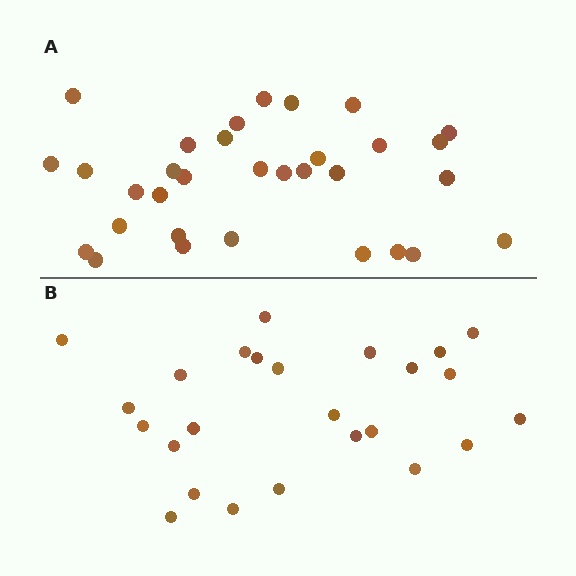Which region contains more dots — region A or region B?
Region A (the top region) has more dots.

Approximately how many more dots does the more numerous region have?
Region A has roughly 8 or so more dots than region B.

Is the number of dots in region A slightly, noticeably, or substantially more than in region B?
Region A has noticeably more, but not dramatically so. The ratio is roughly 1.3 to 1.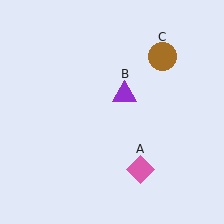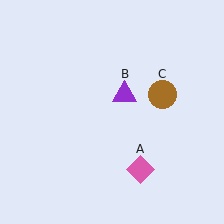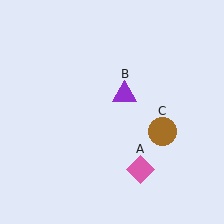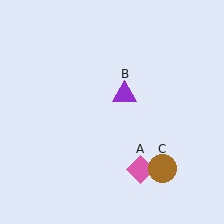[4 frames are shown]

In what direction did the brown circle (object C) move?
The brown circle (object C) moved down.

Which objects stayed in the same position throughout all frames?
Pink diamond (object A) and purple triangle (object B) remained stationary.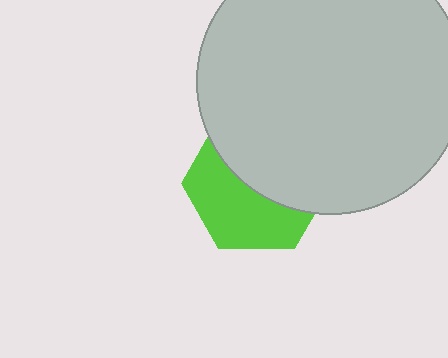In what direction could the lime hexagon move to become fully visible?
The lime hexagon could move down. That would shift it out from behind the light gray circle entirely.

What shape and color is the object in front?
The object in front is a light gray circle.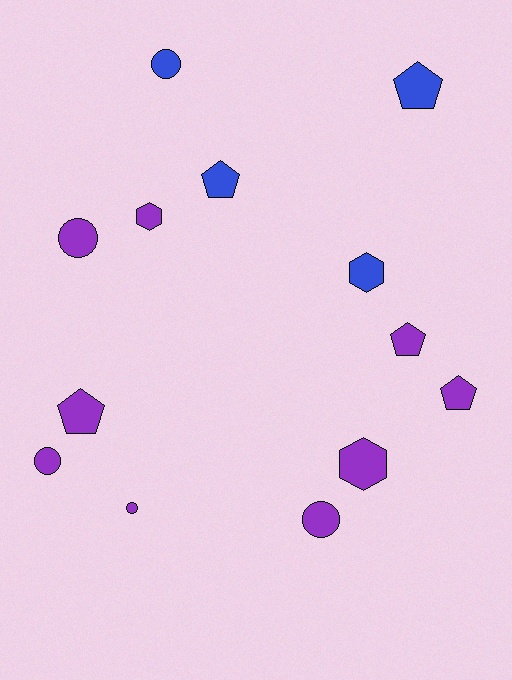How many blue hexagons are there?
There is 1 blue hexagon.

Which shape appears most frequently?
Circle, with 5 objects.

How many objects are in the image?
There are 13 objects.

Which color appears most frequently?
Purple, with 9 objects.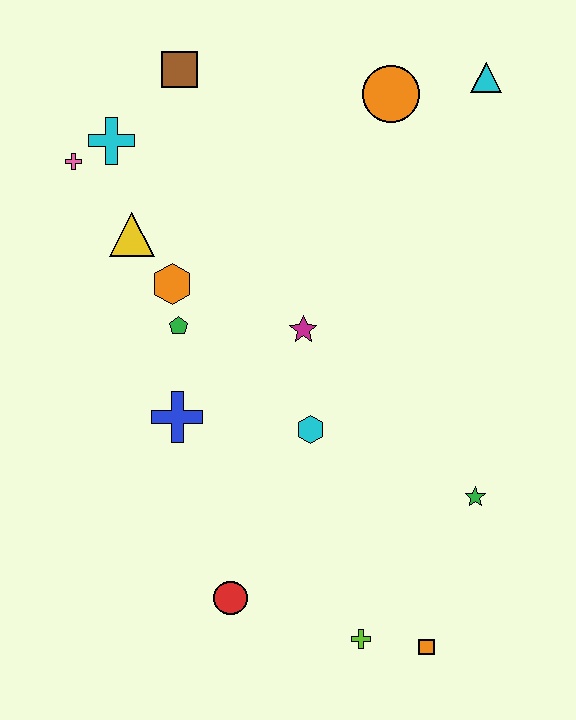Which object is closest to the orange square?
The lime cross is closest to the orange square.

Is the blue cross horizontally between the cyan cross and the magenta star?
Yes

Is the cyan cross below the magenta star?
No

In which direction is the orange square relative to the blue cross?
The orange square is to the right of the blue cross.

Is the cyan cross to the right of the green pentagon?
No